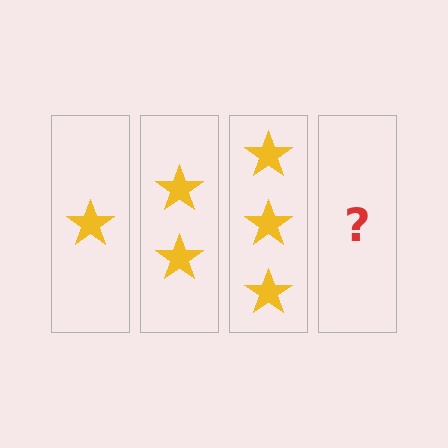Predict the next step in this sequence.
The next step is 4 stars.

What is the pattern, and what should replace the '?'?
The pattern is that each step adds one more star. The '?' should be 4 stars.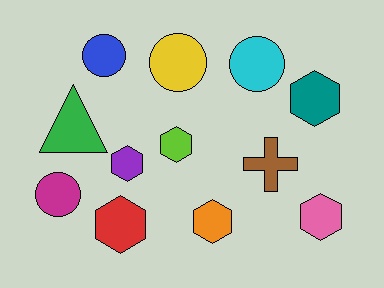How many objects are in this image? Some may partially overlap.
There are 12 objects.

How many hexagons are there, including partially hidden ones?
There are 6 hexagons.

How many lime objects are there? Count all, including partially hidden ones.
There is 1 lime object.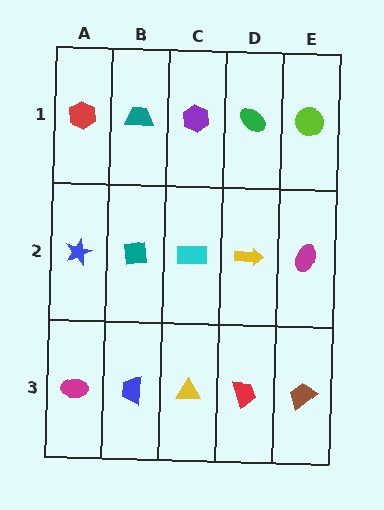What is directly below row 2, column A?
A magenta ellipse.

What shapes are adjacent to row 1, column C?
A cyan rectangle (row 2, column C), a teal trapezoid (row 1, column B), a green ellipse (row 1, column D).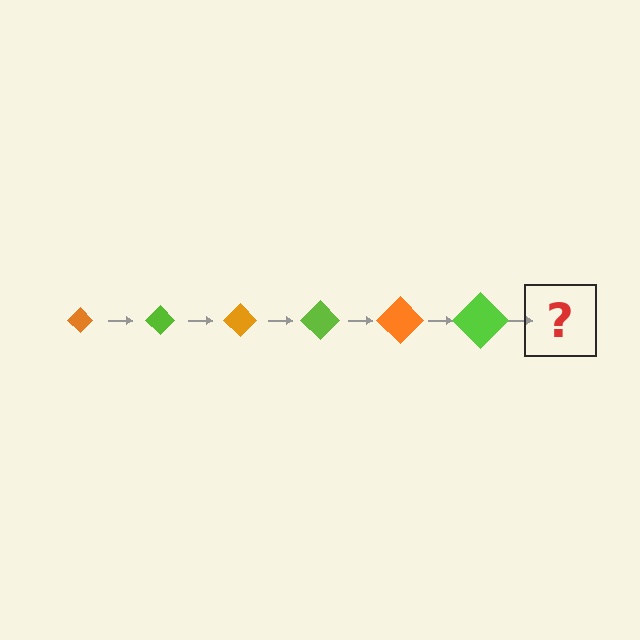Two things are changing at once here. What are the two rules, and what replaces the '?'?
The two rules are that the diamond grows larger each step and the color cycles through orange and lime. The '?' should be an orange diamond, larger than the previous one.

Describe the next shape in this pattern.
It should be an orange diamond, larger than the previous one.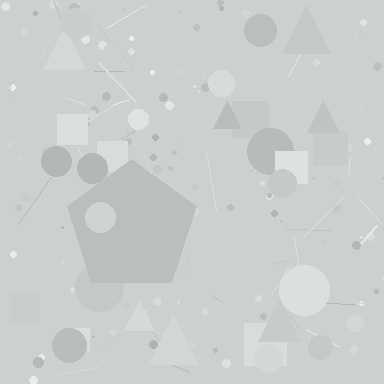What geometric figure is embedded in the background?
A pentagon is embedded in the background.